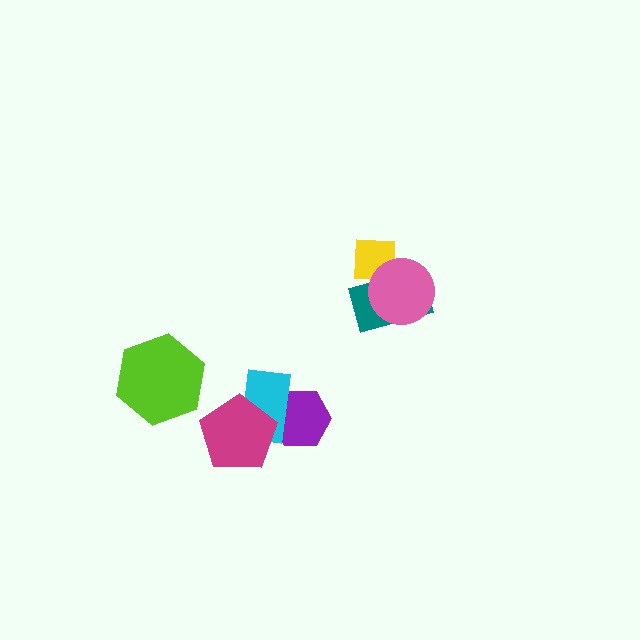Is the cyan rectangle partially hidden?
Yes, it is partially covered by another shape.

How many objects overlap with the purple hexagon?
2 objects overlap with the purple hexagon.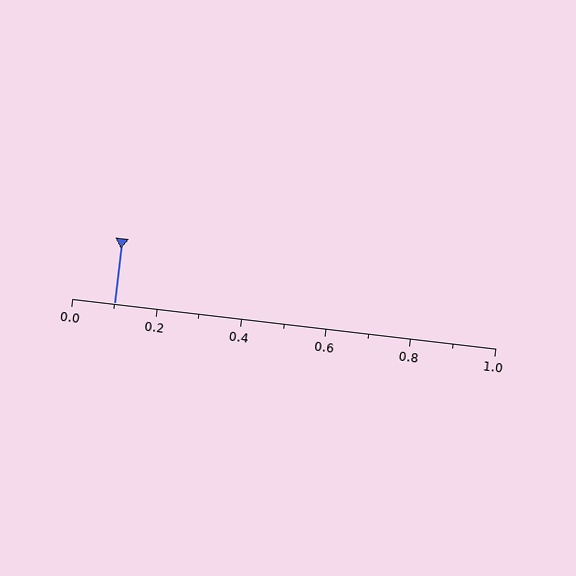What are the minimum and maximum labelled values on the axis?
The axis runs from 0.0 to 1.0.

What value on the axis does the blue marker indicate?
The marker indicates approximately 0.1.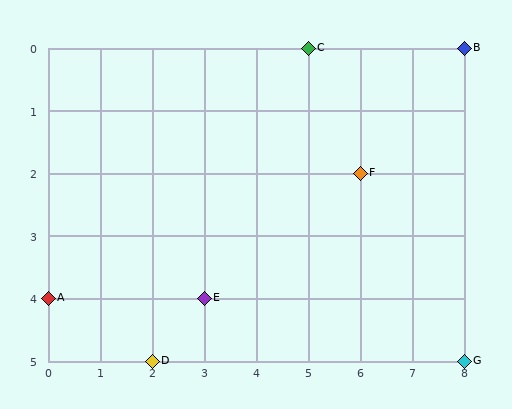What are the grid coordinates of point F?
Point F is at grid coordinates (6, 2).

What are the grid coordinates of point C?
Point C is at grid coordinates (5, 0).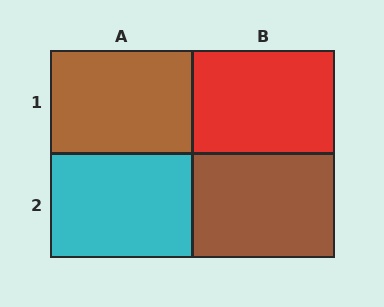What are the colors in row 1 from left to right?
Brown, red.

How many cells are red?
1 cell is red.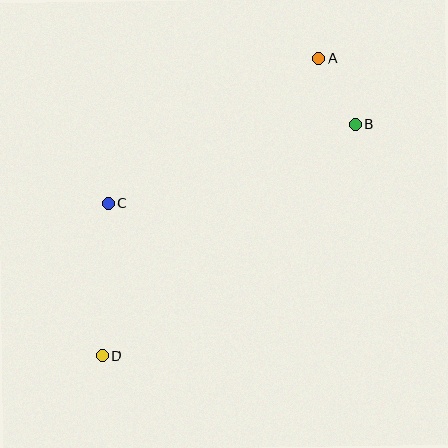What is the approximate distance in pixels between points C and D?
The distance between C and D is approximately 152 pixels.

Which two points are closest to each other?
Points A and B are closest to each other.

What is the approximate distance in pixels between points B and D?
The distance between B and D is approximately 343 pixels.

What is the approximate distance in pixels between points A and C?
The distance between A and C is approximately 256 pixels.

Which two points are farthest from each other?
Points A and D are farthest from each other.